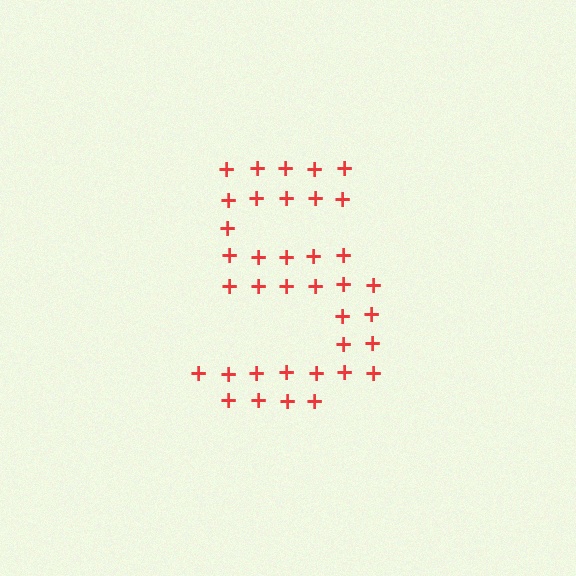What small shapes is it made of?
It is made of small plus signs.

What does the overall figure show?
The overall figure shows the digit 5.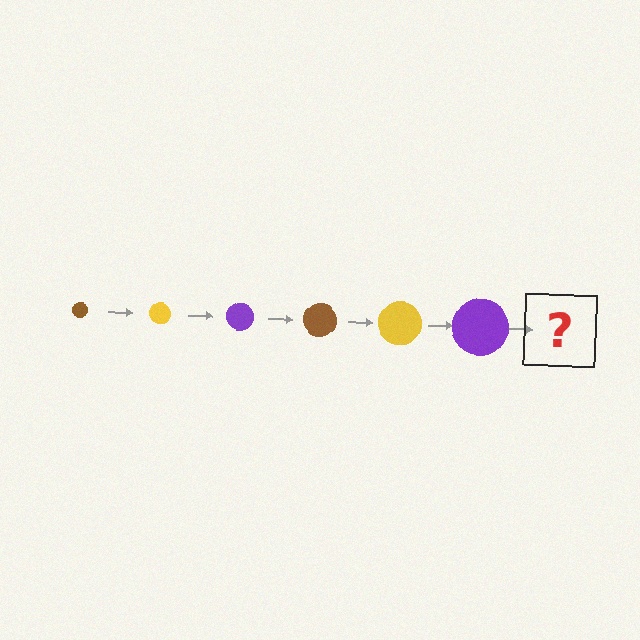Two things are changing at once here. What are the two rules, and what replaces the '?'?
The two rules are that the circle grows larger each step and the color cycles through brown, yellow, and purple. The '?' should be a brown circle, larger than the previous one.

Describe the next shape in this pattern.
It should be a brown circle, larger than the previous one.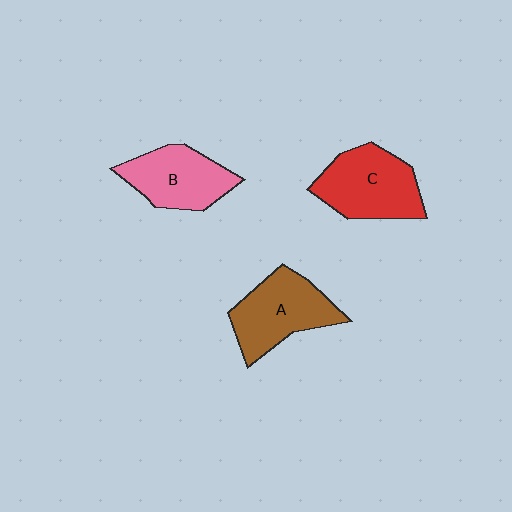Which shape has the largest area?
Shape C (red).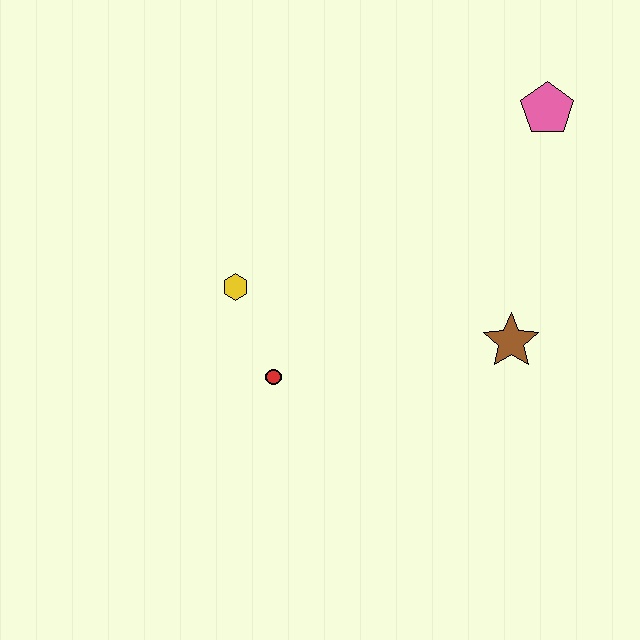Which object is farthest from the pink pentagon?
The red circle is farthest from the pink pentagon.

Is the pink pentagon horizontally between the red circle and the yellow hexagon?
No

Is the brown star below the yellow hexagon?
Yes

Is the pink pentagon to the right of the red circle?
Yes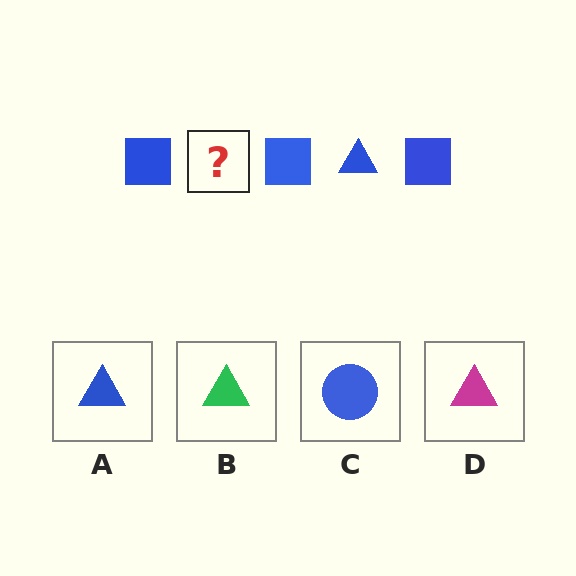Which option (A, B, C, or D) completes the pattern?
A.